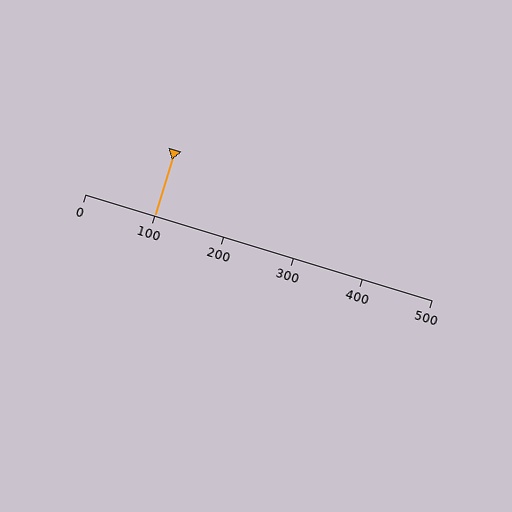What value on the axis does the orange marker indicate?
The marker indicates approximately 100.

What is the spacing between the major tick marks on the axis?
The major ticks are spaced 100 apart.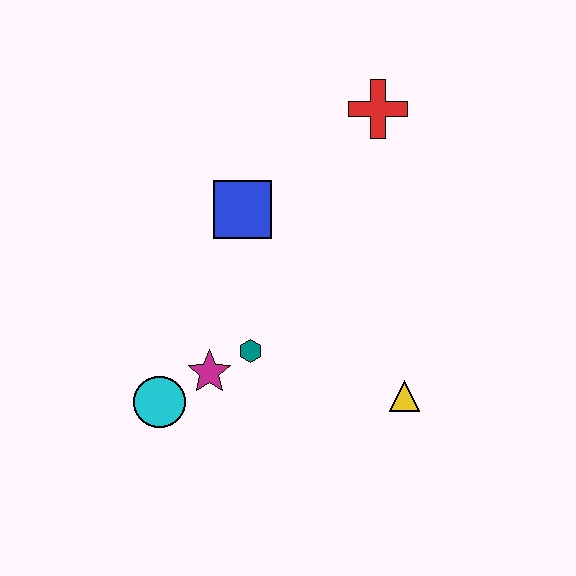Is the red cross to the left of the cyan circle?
No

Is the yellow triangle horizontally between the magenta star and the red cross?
No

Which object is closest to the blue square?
The teal hexagon is closest to the blue square.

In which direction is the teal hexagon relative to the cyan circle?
The teal hexagon is to the right of the cyan circle.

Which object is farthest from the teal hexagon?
The red cross is farthest from the teal hexagon.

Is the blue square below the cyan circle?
No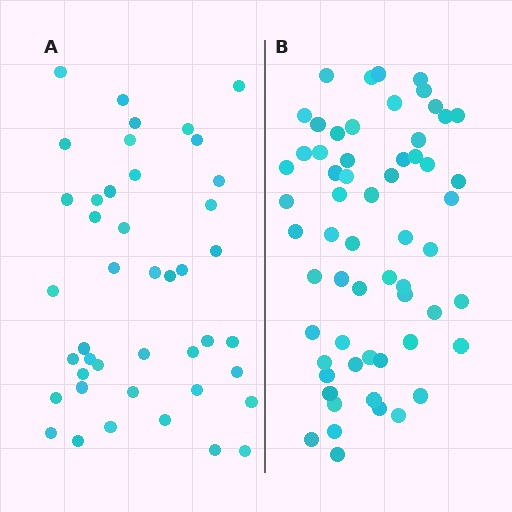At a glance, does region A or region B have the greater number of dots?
Region B (the right region) has more dots.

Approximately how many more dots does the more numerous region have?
Region B has approximately 15 more dots than region A.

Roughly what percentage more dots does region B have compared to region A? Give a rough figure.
About 40% more.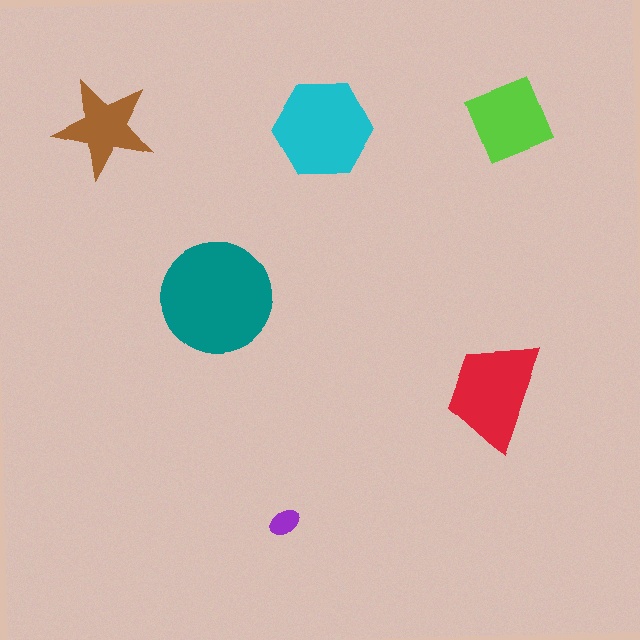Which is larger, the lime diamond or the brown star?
The lime diamond.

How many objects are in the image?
There are 6 objects in the image.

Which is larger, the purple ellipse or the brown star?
The brown star.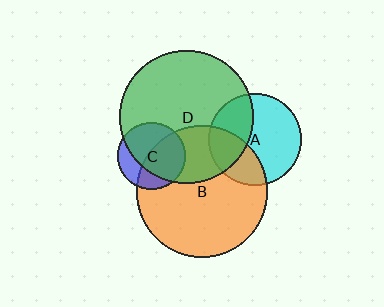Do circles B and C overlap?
Yes.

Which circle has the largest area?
Circle D (green).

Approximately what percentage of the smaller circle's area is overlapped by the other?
Approximately 50%.